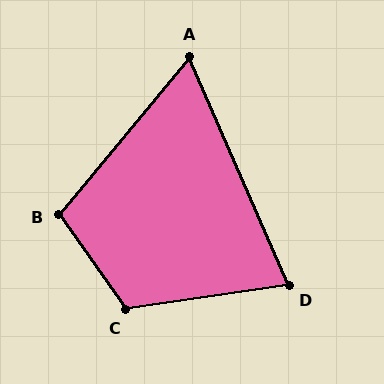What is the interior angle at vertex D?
Approximately 75 degrees (acute).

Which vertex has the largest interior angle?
C, at approximately 117 degrees.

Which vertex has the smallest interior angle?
A, at approximately 63 degrees.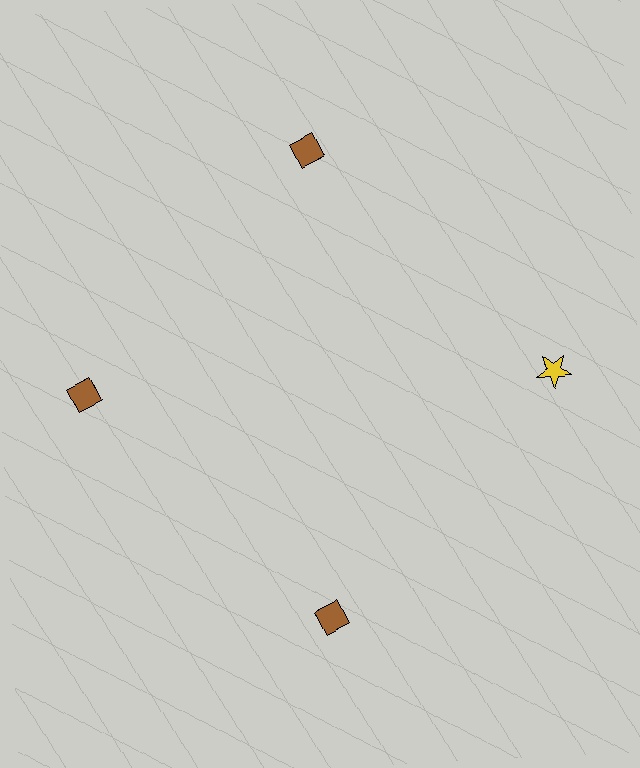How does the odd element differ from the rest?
It differs in both color (yellow instead of brown) and shape (star instead of diamond).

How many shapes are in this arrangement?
There are 4 shapes arranged in a ring pattern.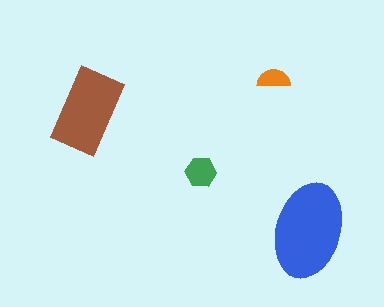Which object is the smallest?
The orange semicircle.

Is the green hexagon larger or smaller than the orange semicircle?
Larger.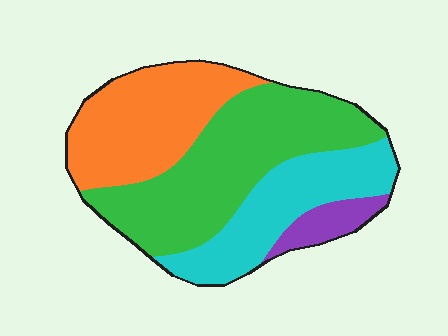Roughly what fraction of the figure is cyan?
Cyan covers around 25% of the figure.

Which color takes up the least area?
Purple, at roughly 5%.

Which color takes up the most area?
Green, at roughly 40%.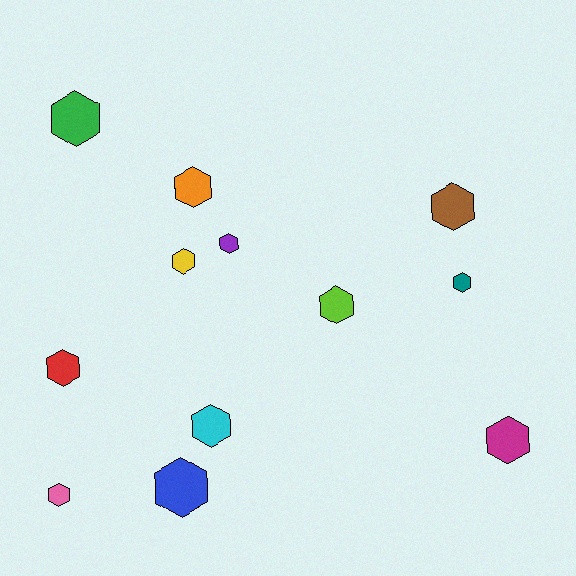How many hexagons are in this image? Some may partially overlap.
There are 12 hexagons.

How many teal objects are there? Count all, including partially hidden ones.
There is 1 teal object.